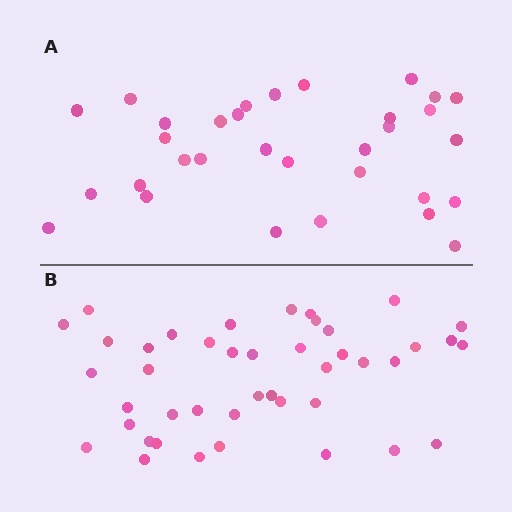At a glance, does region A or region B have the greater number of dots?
Region B (the bottom region) has more dots.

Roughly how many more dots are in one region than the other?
Region B has roughly 12 or so more dots than region A.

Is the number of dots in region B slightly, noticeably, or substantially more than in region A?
Region B has noticeably more, but not dramatically so. The ratio is roughly 1.3 to 1.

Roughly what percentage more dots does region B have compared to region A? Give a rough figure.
About 35% more.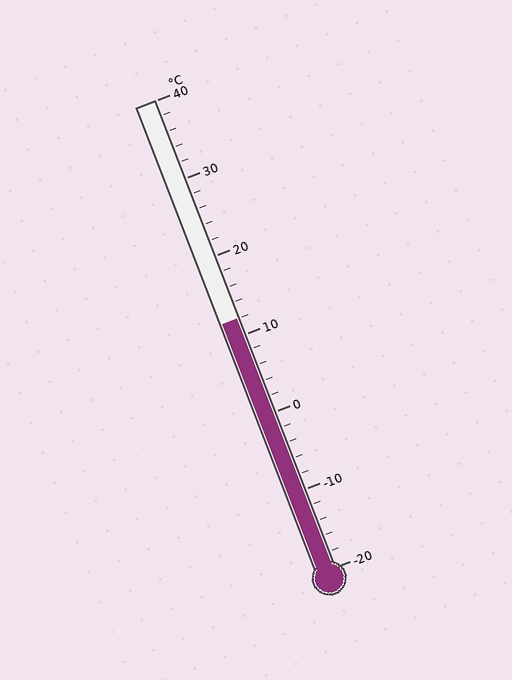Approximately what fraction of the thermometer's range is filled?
The thermometer is filled to approximately 55% of its range.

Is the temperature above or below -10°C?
The temperature is above -10°C.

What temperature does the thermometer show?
The thermometer shows approximately 12°C.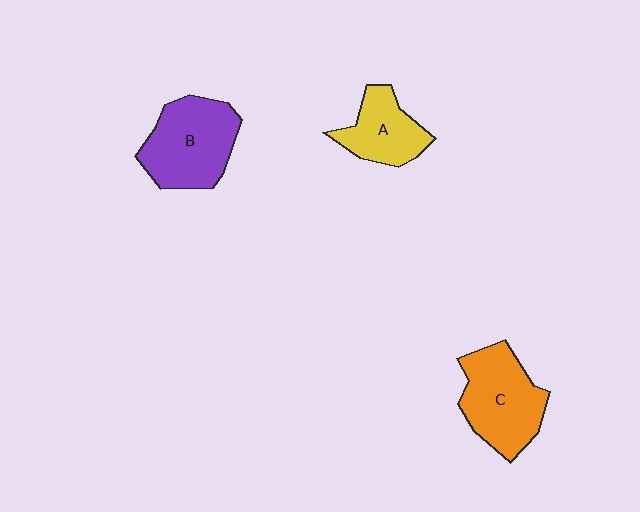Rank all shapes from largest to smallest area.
From largest to smallest: B (purple), C (orange), A (yellow).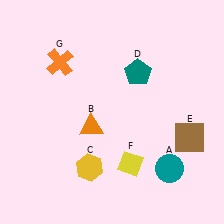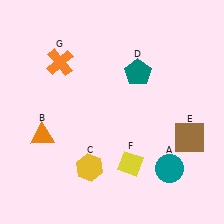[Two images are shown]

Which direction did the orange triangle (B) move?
The orange triangle (B) moved left.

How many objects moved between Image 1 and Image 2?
1 object moved between the two images.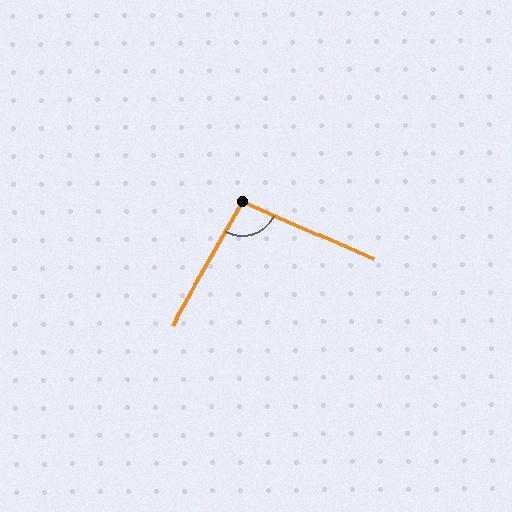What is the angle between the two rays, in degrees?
Approximately 96 degrees.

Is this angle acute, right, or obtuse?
It is obtuse.